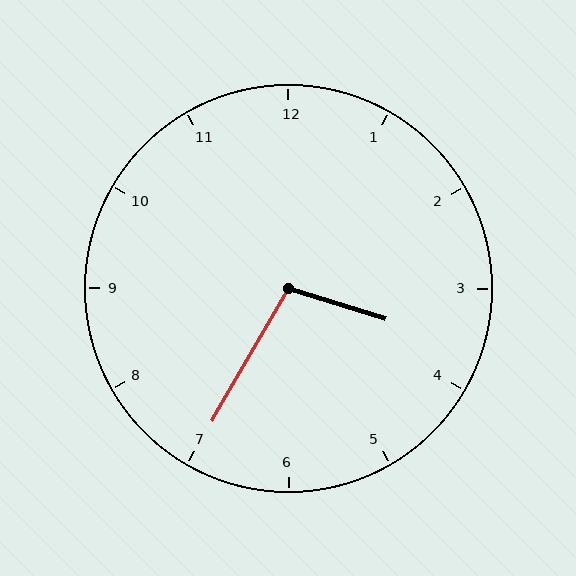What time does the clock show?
3:35.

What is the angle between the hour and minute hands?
Approximately 102 degrees.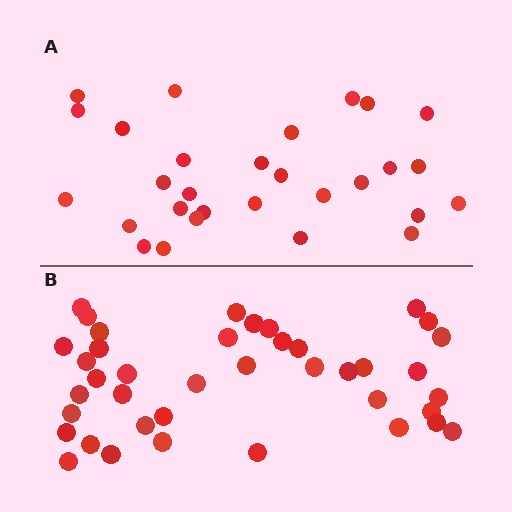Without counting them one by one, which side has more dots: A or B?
Region B (the bottom region) has more dots.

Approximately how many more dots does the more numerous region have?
Region B has roughly 12 or so more dots than region A.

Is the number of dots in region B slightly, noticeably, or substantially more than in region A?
Region B has noticeably more, but not dramatically so. The ratio is roughly 1.4 to 1.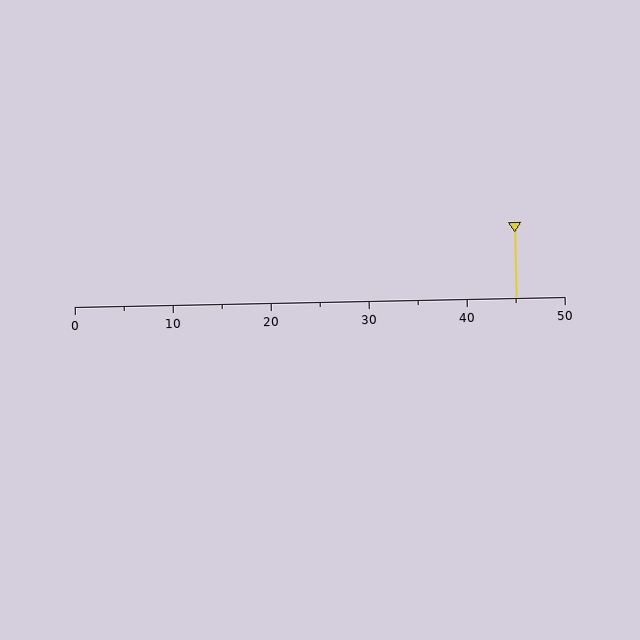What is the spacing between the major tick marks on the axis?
The major ticks are spaced 10 apart.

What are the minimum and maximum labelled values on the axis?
The axis runs from 0 to 50.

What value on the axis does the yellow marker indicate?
The marker indicates approximately 45.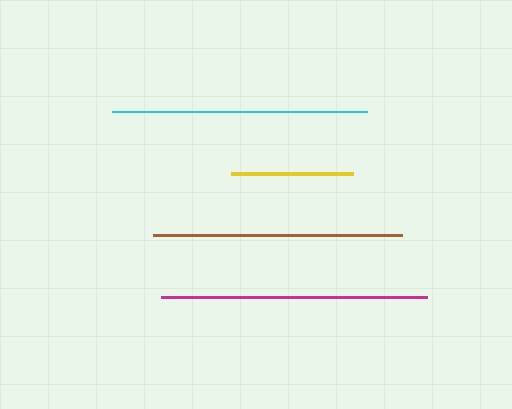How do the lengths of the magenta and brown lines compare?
The magenta and brown lines are approximately the same length.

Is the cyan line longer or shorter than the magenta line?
The magenta line is longer than the cyan line.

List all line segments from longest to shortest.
From longest to shortest: magenta, cyan, brown, yellow.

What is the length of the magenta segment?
The magenta segment is approximately 266 pixels long.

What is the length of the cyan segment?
The cyan segment is approximately 255 pixels long.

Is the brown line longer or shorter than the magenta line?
The magenta line is longer than the brown line.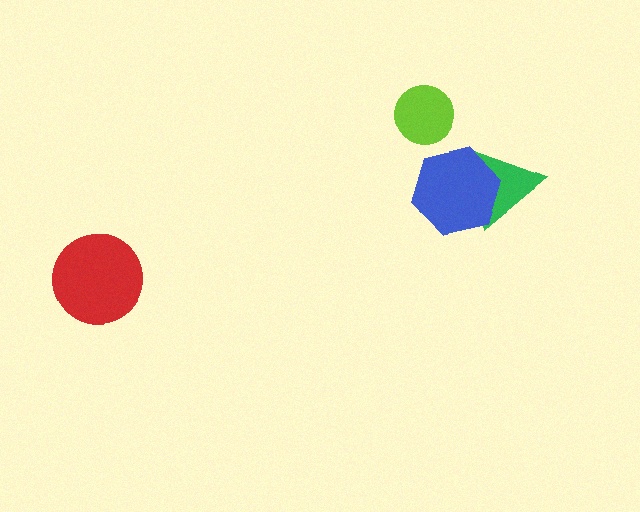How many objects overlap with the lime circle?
0 objects overlap with the lime circle.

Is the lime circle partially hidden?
No, no other shape covers it.